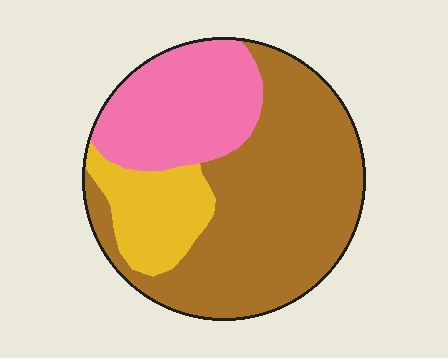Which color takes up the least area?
Yellow, at roughly 15%.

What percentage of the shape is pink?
Pink covers roughly 25% of the shape.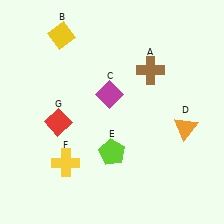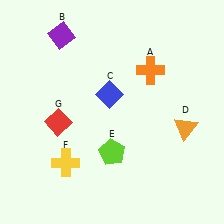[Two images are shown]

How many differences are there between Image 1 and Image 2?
There are 3 differences between the two images.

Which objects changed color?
A changed from brown to orange. B changed from yellow to purple. C changed from magenta to blue.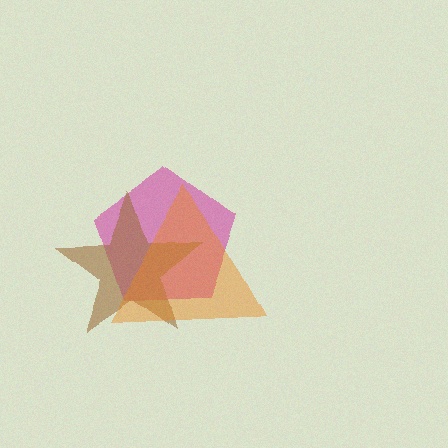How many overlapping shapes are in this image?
There are 3 overlapping shapes in the image.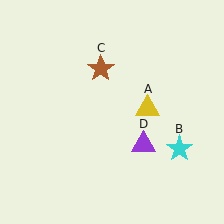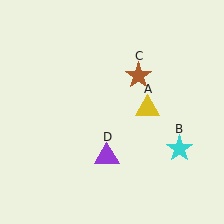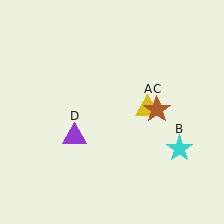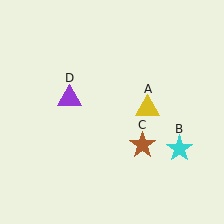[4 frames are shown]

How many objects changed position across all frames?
2 objects changed position: brown star (object C), purple triangle (object D).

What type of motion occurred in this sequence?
The brown star (object C), purple triangle (object D) rotated clockwise around the center of the scene.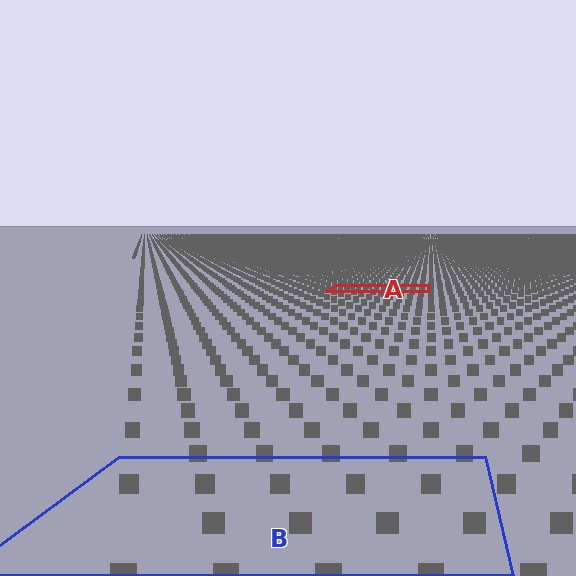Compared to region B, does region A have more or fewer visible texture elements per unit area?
Region A has more texture elements per unit area — they are packed more densely because it is farther away.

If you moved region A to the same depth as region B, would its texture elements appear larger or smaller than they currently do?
They would appear larger. At a closer depth, the same texture elements are projected at a bigger on-screen size.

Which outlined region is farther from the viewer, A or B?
Region A is farther from the viewer — the texture elements inside it appear smaller and more densely packed.